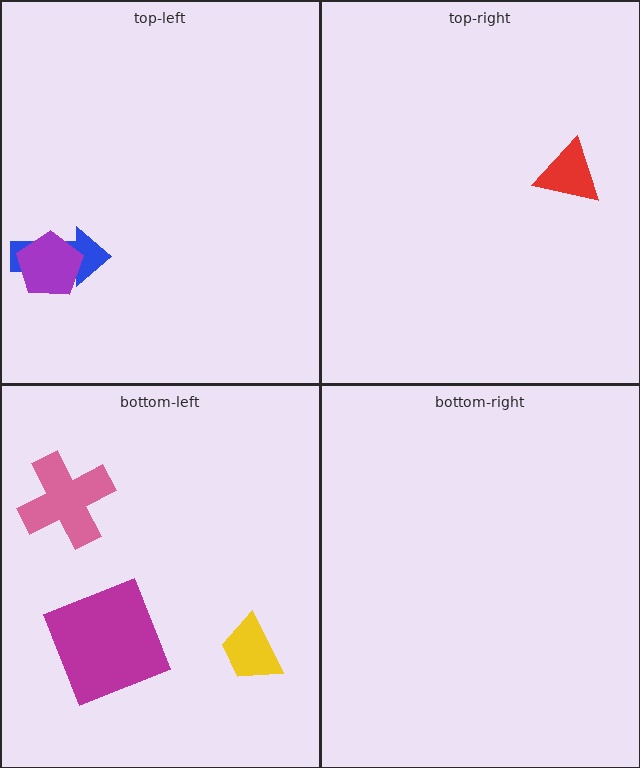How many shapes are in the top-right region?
1.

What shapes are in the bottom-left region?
The yellow trapezoid, the pink cross, the magenta square.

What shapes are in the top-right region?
The red triangle.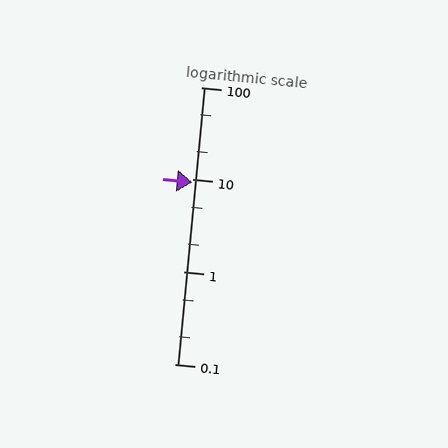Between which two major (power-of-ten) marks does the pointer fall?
The pointer is between 1 and 10.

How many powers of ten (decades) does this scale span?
The scale spans 3 decades, from 0.1 to 100.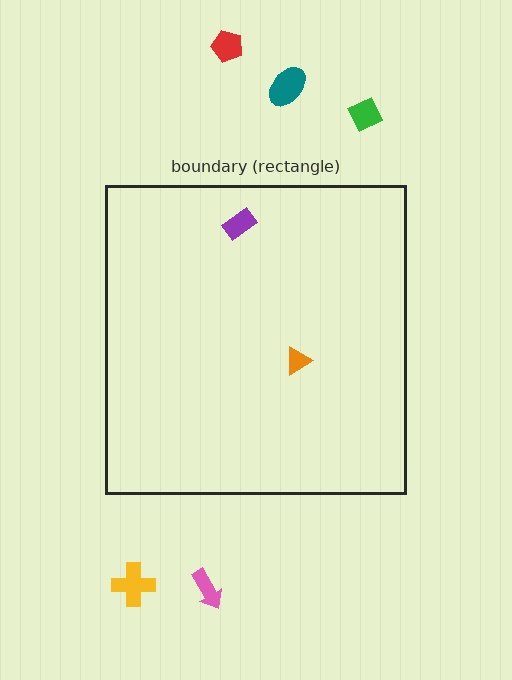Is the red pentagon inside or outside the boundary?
Outside.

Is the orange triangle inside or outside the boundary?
Inside.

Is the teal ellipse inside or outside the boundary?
Outside.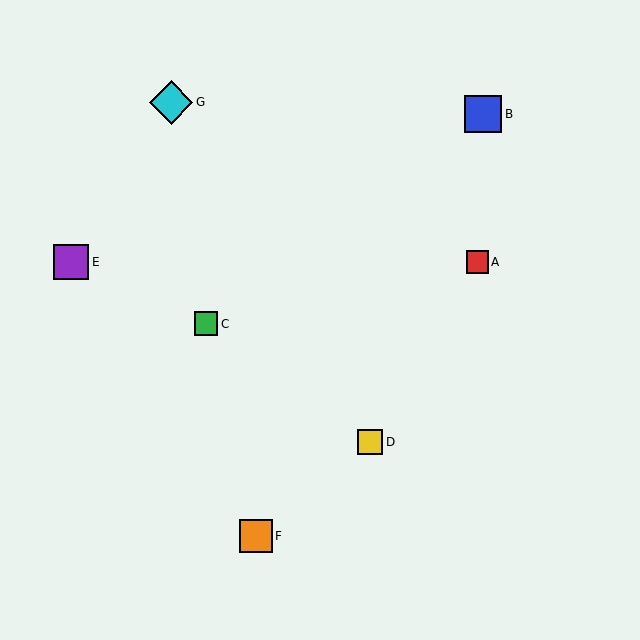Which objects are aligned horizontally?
Objects A, E are aligned horizontally.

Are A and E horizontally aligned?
Yes, both are at y≈262.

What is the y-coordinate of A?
Object A is at y≈262.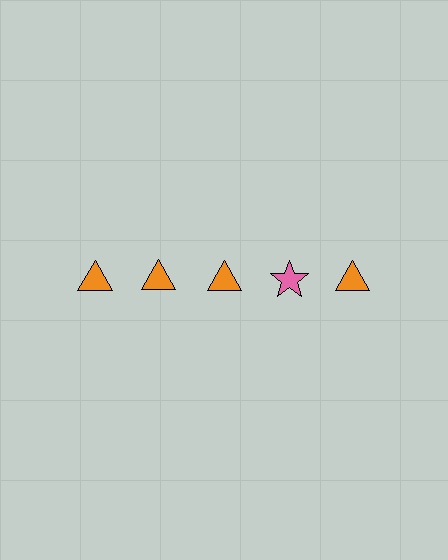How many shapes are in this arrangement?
There are 5 shapes arranged in a grid pattern.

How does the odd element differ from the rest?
It differs in both color (pink instead of orange) and shape (star instead of triangle).